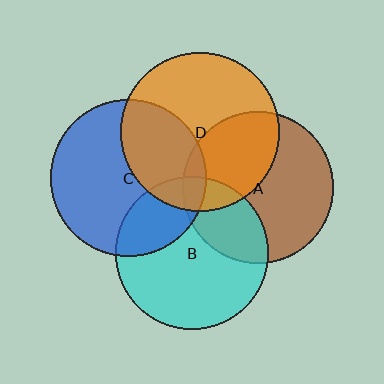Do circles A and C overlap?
Yes.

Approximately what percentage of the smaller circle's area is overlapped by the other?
Approximately 10%.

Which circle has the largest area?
Circle D (orange).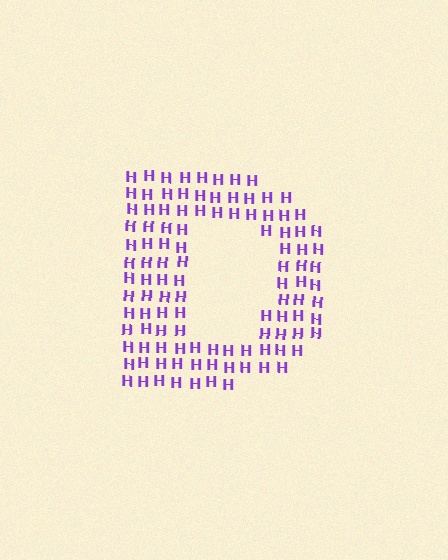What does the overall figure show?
The overall figure shows the letter D.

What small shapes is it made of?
It is made of small letter H's.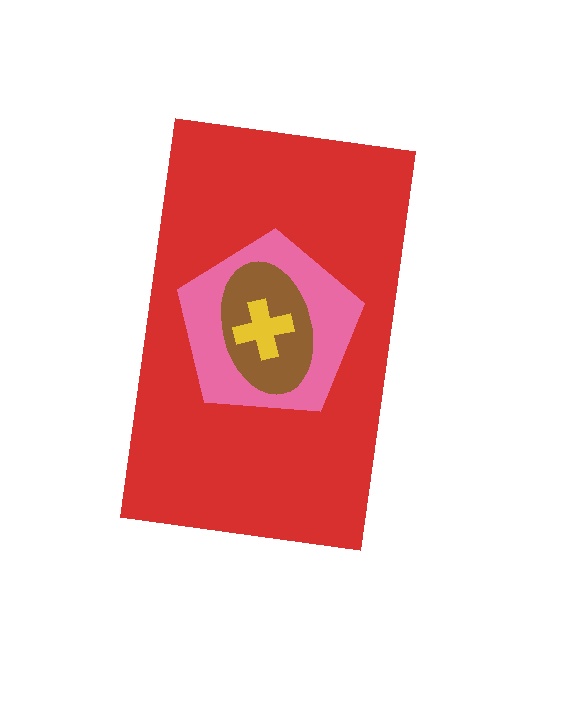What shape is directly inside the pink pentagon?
The brown ellipse.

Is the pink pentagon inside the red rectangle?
Yes.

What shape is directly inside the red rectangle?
The pink pentagon.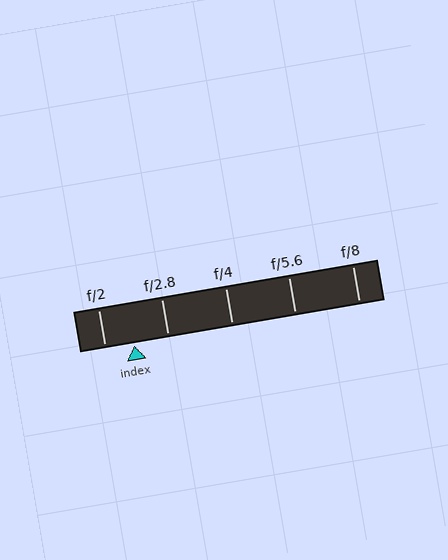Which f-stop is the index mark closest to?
The index mark is closest to f/2.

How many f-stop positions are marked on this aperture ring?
There are 5 f-stop positions marked.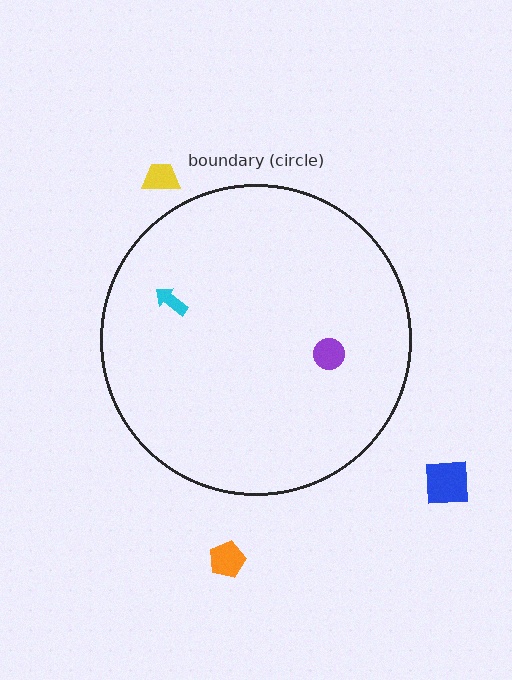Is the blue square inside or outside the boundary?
Outside.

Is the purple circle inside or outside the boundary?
Inside.